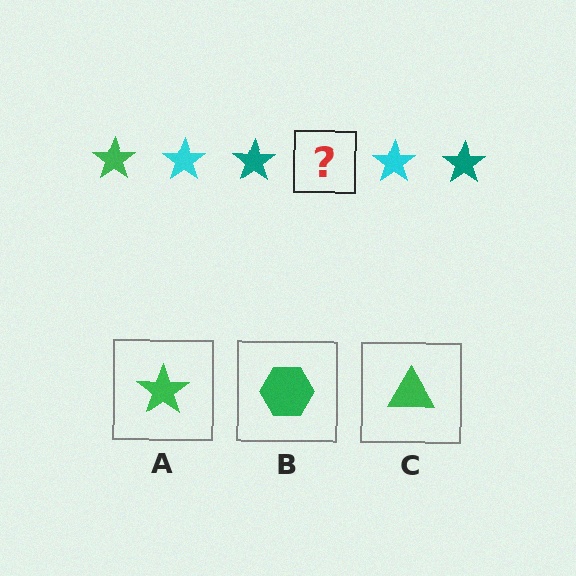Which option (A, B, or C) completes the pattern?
A.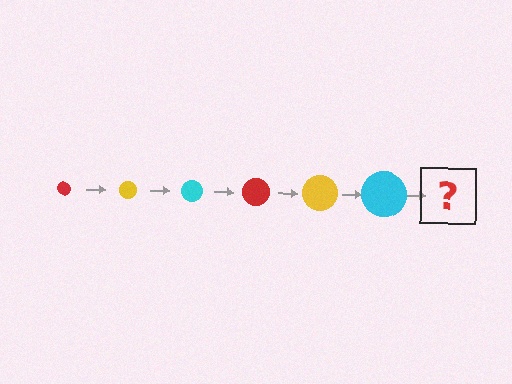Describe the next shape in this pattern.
It should be a red circle, larger than the previous one.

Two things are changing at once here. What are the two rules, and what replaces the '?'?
The two rules are that the circle grows larger each step and the color cycles through red, yellow, and cyan. The '?' should be a red circle, larger than the previous one.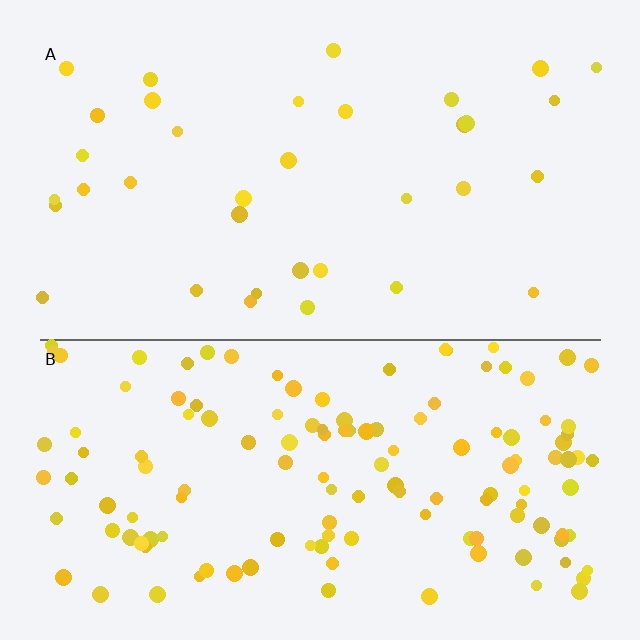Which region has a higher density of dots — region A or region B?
B (the bottom).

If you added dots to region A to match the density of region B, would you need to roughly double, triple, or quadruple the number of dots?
Approximately quadruple.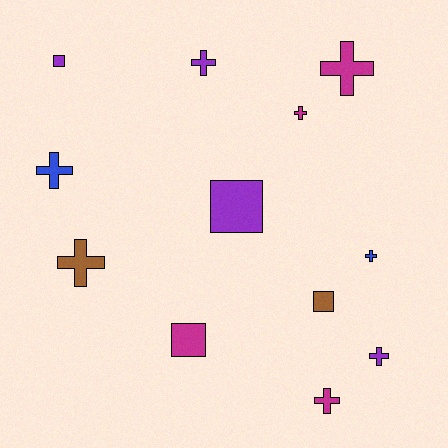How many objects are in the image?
There are 12 objects.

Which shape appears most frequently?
Cross, with 8 objects.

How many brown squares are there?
There is 1 brown square.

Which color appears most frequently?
Magenta, with 4 objects.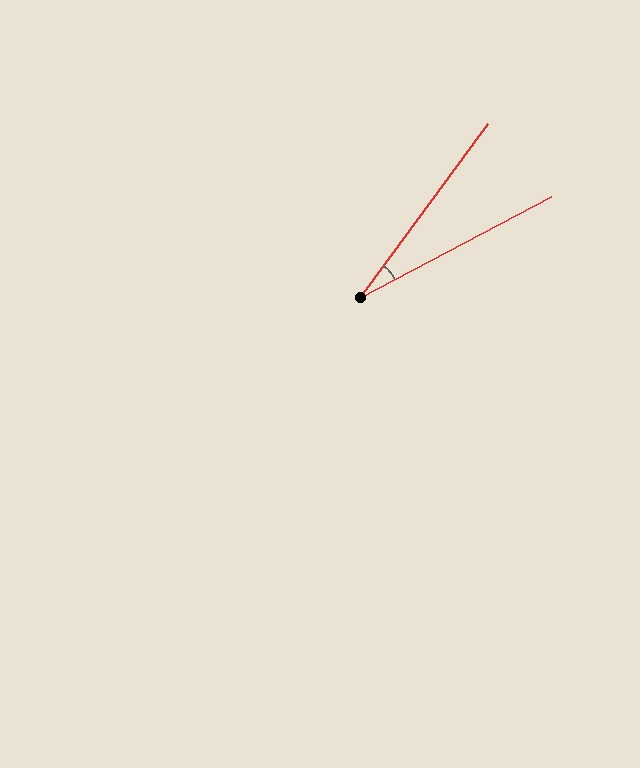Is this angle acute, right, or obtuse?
It is acute.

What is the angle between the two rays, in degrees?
Approximately 26 degrees.